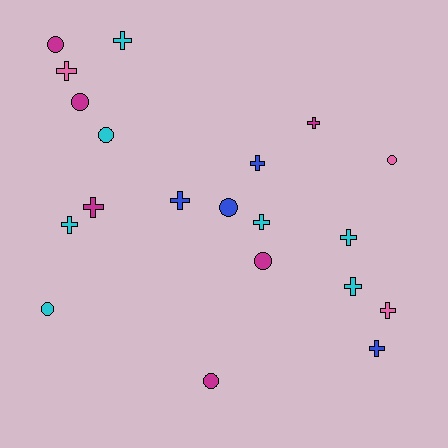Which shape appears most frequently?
Cross, with 12 objects.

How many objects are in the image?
There are 20 objects.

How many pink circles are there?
There is 1 pink circle.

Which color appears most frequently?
Cyan, with 7 objects.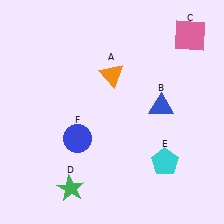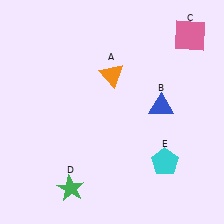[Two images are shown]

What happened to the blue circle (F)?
The blue circle (F) was removed in Image 2. It was in the bottom-left area of Image 1.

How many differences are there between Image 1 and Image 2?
There is 1 difference between the two images.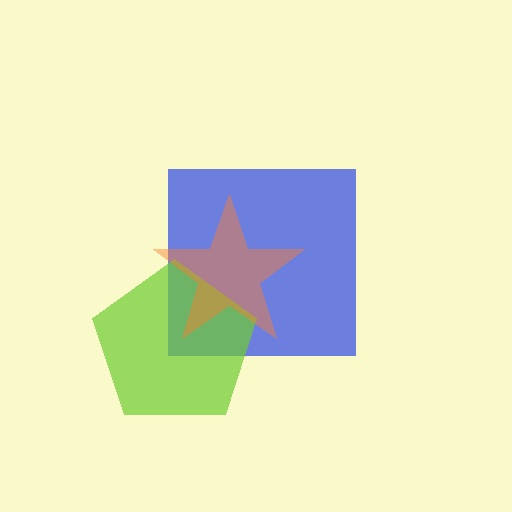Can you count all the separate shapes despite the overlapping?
Yes, there are 3 separate shapes.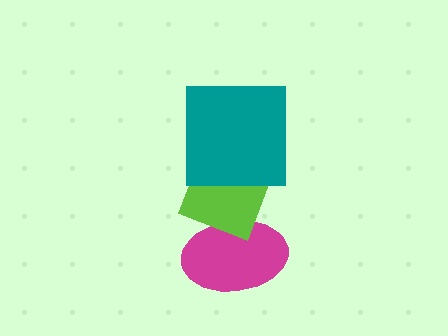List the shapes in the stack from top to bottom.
From top to bottom: the teal square, the lime diamond, the magenta ellipse.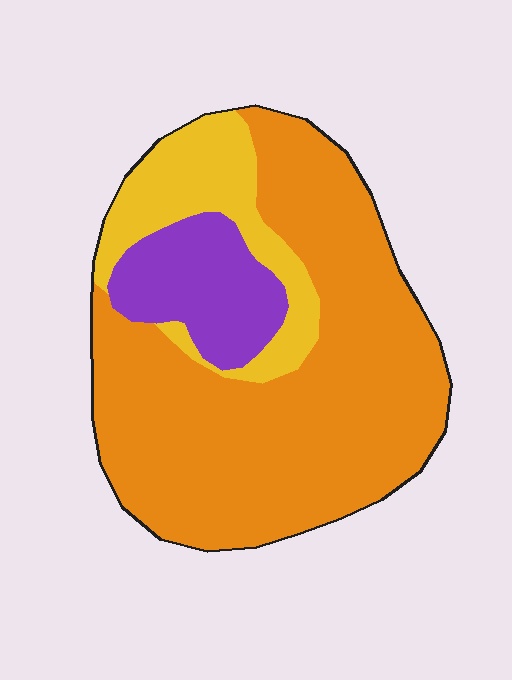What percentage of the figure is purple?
Purple takes up less than a quarter of the figure.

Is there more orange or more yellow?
Orange.